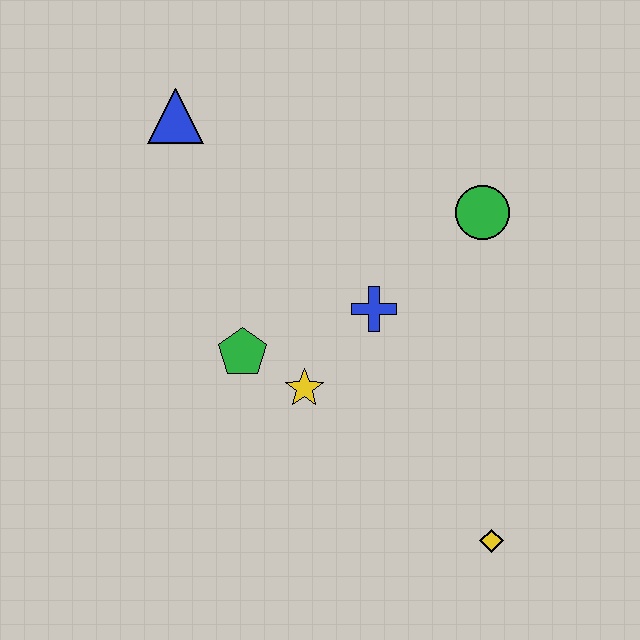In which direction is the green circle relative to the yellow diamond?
The green circle is above the yellow diamond.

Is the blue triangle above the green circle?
Yes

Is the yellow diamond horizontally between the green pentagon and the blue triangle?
No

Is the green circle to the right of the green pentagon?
Yes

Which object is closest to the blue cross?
The yellow star is closest to the blue cross.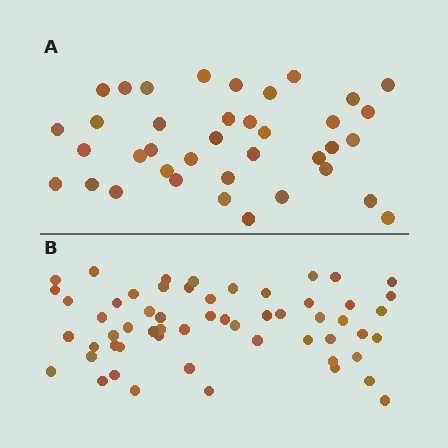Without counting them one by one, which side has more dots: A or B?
Region B (the bottom region) has more dots.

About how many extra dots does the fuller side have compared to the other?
Region B has approximately 20 more dots than region A.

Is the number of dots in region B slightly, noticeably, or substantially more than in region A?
Region B has substantially more. The ratio is roughly 1.5 to 1.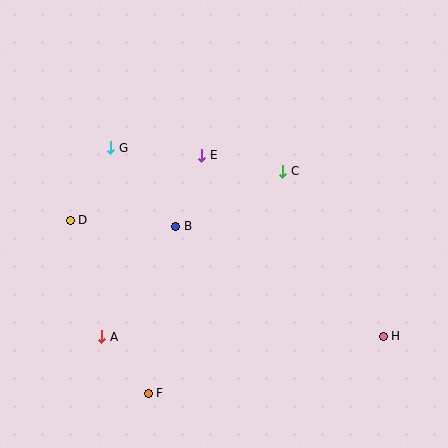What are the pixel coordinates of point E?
Point E is at (202, 155).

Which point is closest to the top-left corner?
Point G is closest to the top-left corner.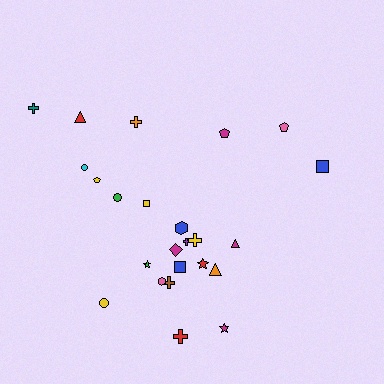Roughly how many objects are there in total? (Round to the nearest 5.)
Roughly 25 objects in total.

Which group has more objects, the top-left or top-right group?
The top-left group.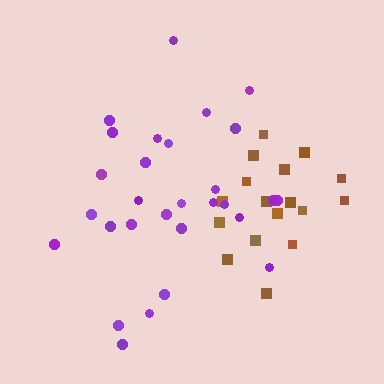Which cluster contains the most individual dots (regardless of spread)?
Purple (29).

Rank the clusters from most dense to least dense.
brown, purple.